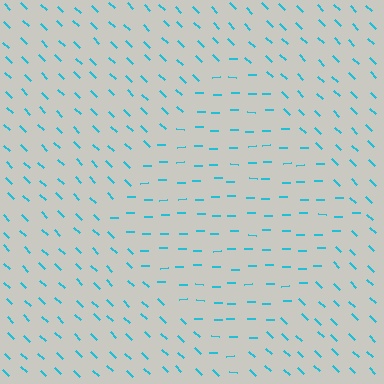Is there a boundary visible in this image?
Yes, there is a texture boundary formed by a change in line orientation.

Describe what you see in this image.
The image is filled with small cyan line segments. A diamond region in the image has lines oriented differently from the surrounding lines, creating a visible texture boundary.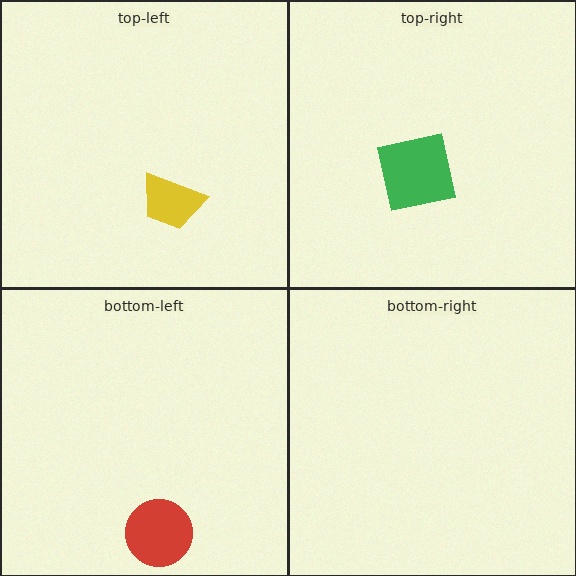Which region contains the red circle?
The bottom-left region.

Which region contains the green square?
The top-right region.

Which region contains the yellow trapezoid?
The top-left region.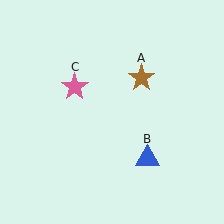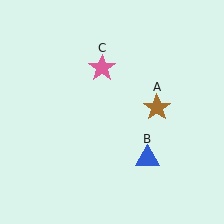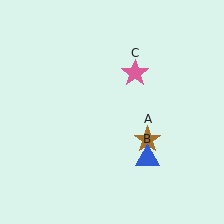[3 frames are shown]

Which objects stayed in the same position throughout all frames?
Blue triangle (object B) remained stationary.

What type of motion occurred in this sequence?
The brown star (object A), pink star (object C) rotated clockwise around the center of the scene.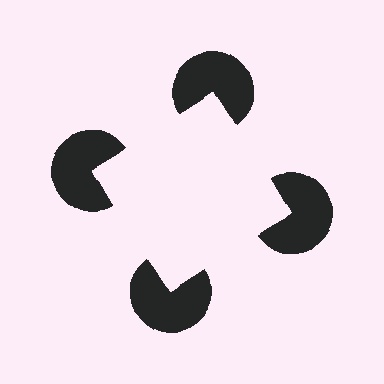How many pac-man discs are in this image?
There are 4 — one at each vertex of the illusory square.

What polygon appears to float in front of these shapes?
An illusory square — its edges are inferred from the aligned wedge cuts in the pac-man discs, not physically drawn.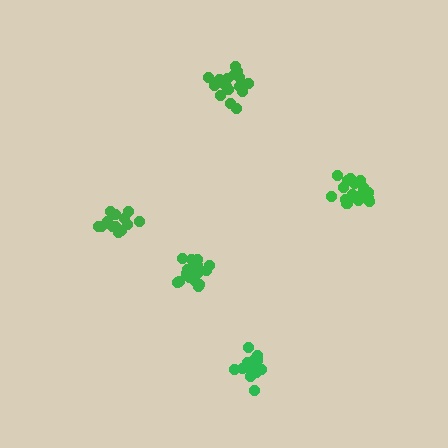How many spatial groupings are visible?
There are 5 spatial groupings.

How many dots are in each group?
Group 1: 16 dots, Group 2: 17 dots, Group 3: 18 dots, Group 4: 13 dots, Group 5: 18 dots (82 total).